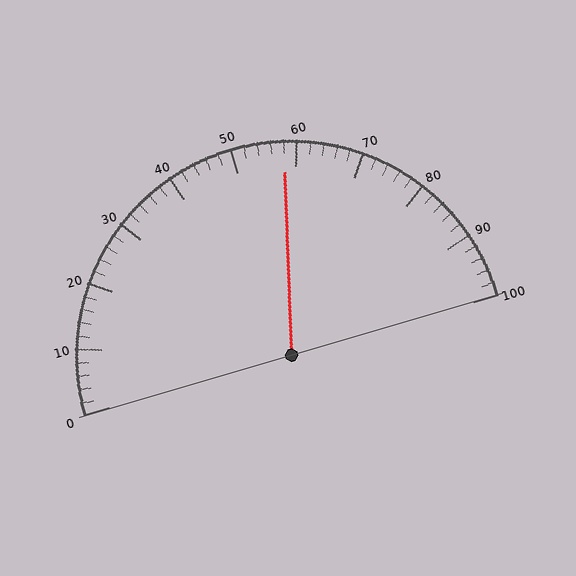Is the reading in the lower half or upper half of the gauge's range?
The reading is in the upper half of the range (0 to 100).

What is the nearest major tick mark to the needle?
The nearest major tick mark is 60.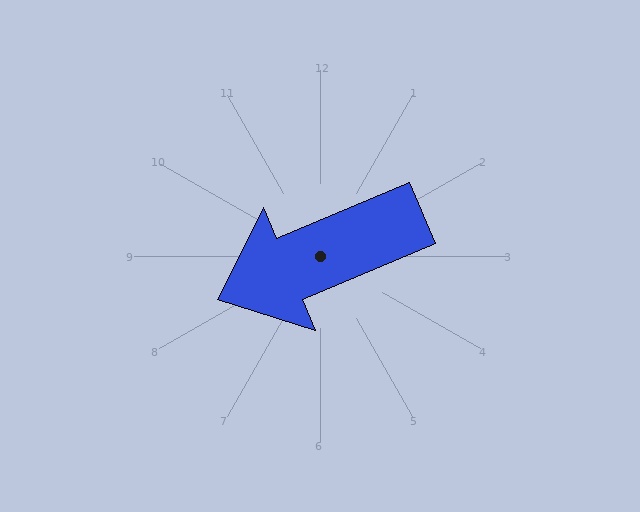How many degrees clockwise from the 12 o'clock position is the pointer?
Approximately 247 degrees.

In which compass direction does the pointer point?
Southwest.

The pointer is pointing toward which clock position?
Roughly 8 o'clock.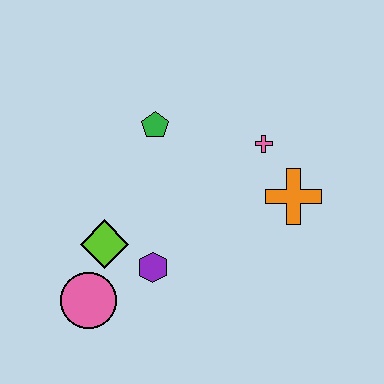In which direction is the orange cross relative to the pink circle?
The orange cross is to the right of the pink circle.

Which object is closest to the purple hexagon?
The lime diamond is closest to the purple hexagon.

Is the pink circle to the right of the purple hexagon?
No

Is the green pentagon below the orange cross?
No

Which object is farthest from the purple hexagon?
The pink cross is farthest from the purple hexagon.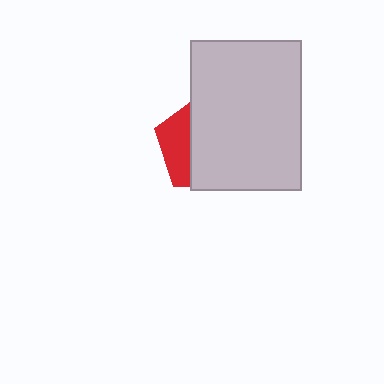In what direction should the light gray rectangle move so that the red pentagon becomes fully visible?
The light gray rectangle should move right. That is the shortest direction to clear the overlap and leave the red pentagon fully visible.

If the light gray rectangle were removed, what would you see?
You would see the complete red pentagon.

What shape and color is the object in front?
The object in front is a light gray rectangle.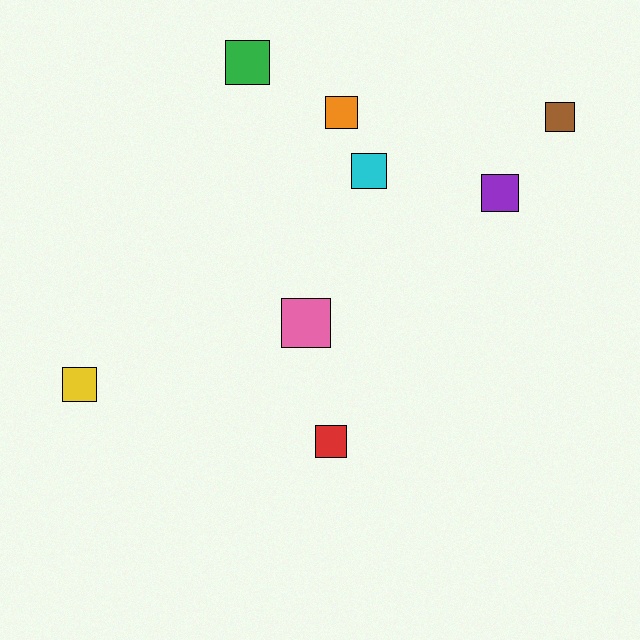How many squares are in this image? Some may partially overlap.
There are 8 squares.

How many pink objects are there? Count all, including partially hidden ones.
There is 1 pink object.